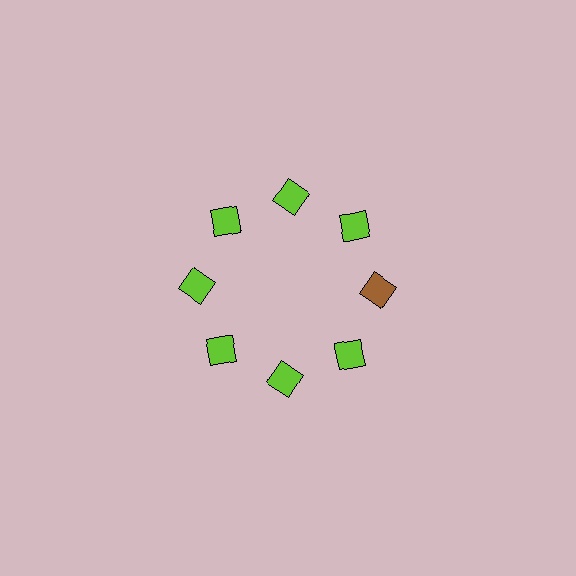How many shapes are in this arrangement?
There are 8 shapes arranged in a ring pattern.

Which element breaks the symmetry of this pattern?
The brown diamond at roughly the 3 o'clock position breaks the symmetry. All other shapes are lime diamonds.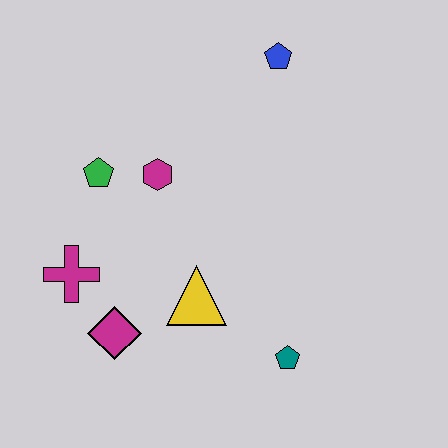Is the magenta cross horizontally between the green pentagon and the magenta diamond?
No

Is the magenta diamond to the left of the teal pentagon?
Yes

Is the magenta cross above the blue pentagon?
No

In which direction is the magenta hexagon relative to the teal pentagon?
The magenta hexagon is above the teal pentagon.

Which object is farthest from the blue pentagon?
The magenta diamond is farthest from the blue pentagon.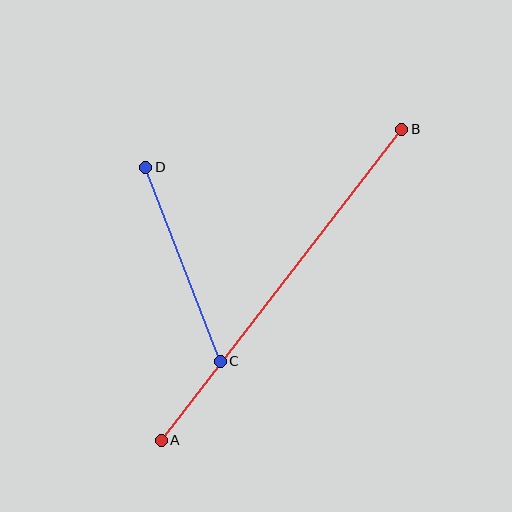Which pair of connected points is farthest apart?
Points A and B are farthest apart.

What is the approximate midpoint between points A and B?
The midpoint is at approximately (282, 285) pixels.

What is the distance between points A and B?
The distance is approximately 393 pixels.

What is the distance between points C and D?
The distance is approximately 208 pixels.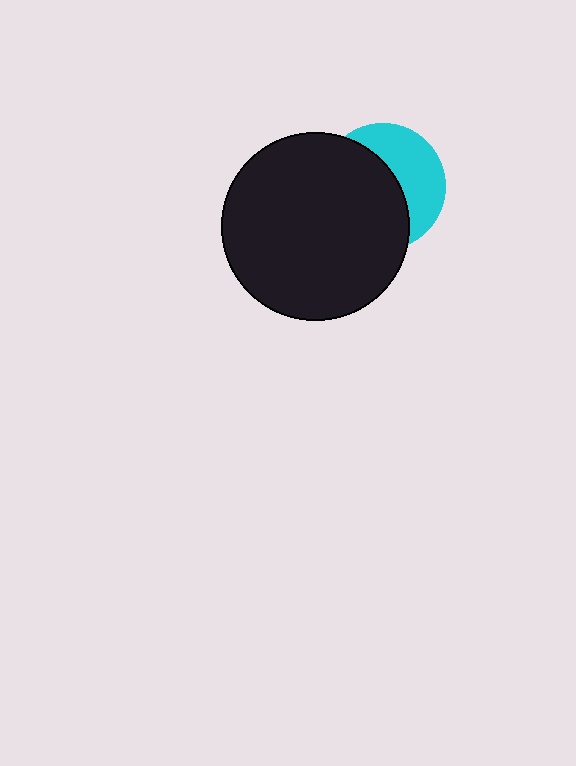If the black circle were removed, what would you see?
You would see the complete cyan circle.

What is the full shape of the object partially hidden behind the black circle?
The partially hidden object is a cyan circle.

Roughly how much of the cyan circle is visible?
A small part of it is visible (roughly 41%).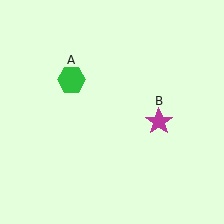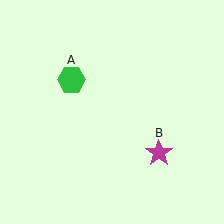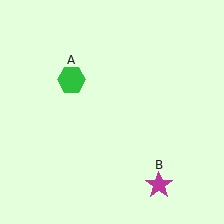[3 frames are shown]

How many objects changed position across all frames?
1 object changed position: magenta star (object B).